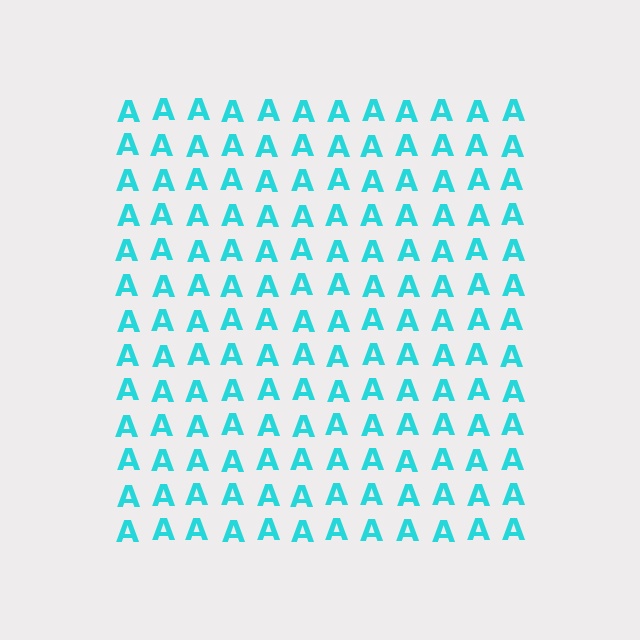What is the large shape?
The large shape is a square.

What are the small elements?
The small elements are letter A's.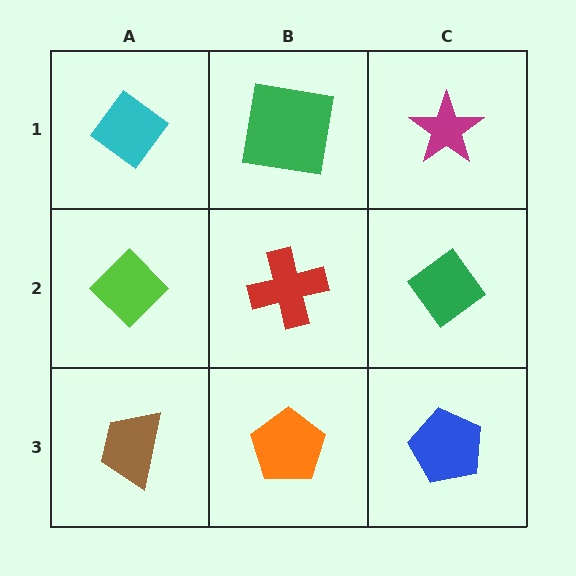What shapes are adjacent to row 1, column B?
A red cross (row 2, column B), a cyan diamond (row 1, column A), a magenta star (row 1, column C).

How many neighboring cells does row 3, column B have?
3.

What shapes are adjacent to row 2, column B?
A green square (row 1, column B), an orange pentagon (row 3, column B), a lime diamond (row 2, column A), a green diamond (row 2, column C).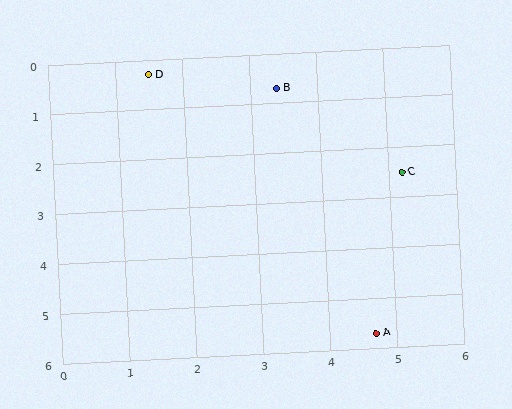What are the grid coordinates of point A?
Point A is at approximately (4.7, 5.7).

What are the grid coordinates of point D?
Point D is at approximately (1.5, 0.3).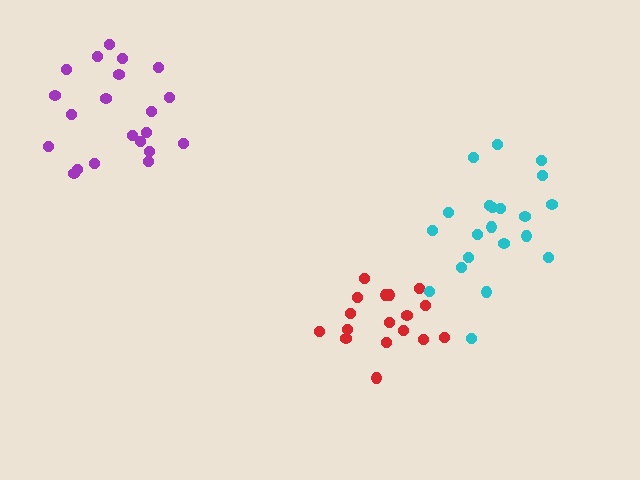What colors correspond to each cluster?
The clusters are colored: red, purple, cyan.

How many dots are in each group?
Group 1: 17 dots, Group 2: 21 dots, Group 3: 21 dots (59 total).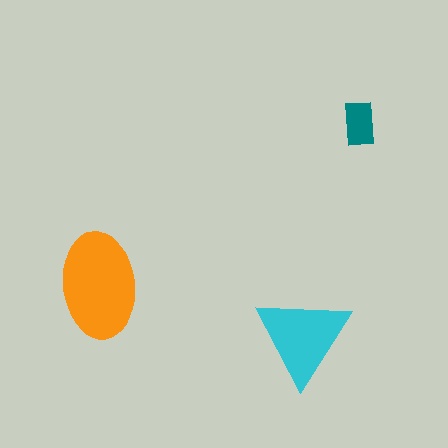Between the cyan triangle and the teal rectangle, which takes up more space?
The cyan triangle.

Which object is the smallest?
The teal rectangle.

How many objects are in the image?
There are 3 objects in the image.